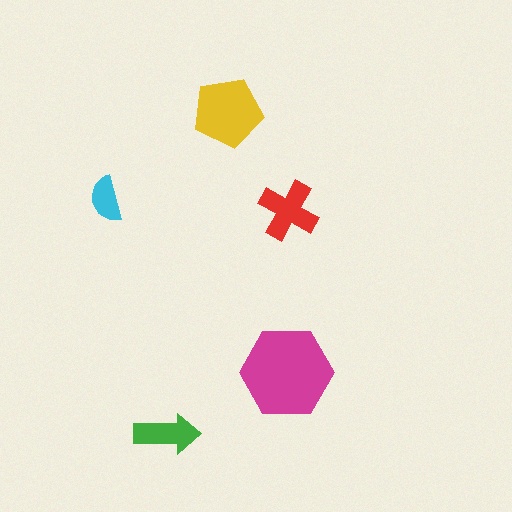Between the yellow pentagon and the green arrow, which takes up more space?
The yellow pentagon.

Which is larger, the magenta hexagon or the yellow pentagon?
The magenta hexagon.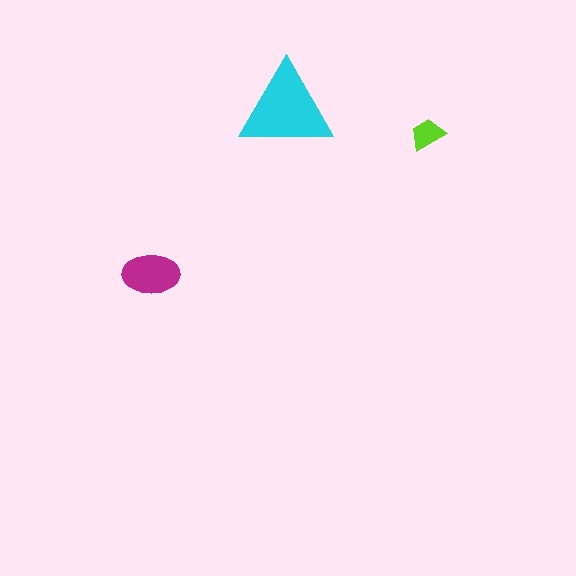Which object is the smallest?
The lime trapezoid.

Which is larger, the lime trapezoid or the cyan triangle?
The cyan triangle.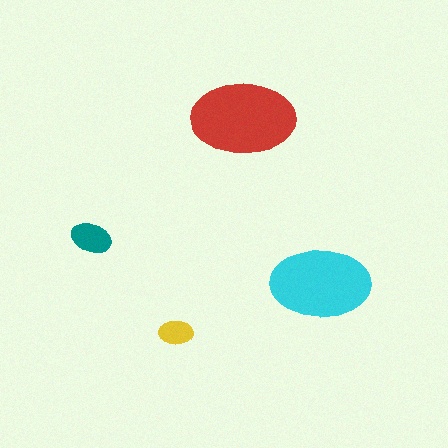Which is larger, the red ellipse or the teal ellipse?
The red one.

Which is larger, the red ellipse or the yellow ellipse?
The red one.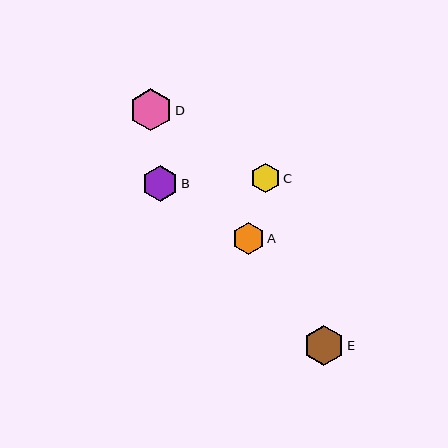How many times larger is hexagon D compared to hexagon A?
Hexagon D is approximately 1.3 times the size of hexagon A.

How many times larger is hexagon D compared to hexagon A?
Hexagon D is approximately 1.3 times the size of hexagon A.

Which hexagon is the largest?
Hexagon D is the largest with a size of approximately 42 pixels.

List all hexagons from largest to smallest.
From largest to smallest: D, E, B, A, C.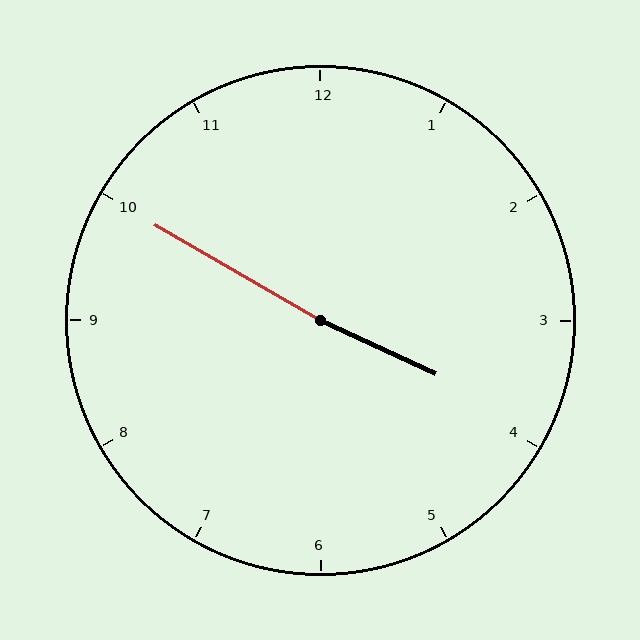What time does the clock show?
3:50.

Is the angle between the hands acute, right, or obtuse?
It is obtuse.